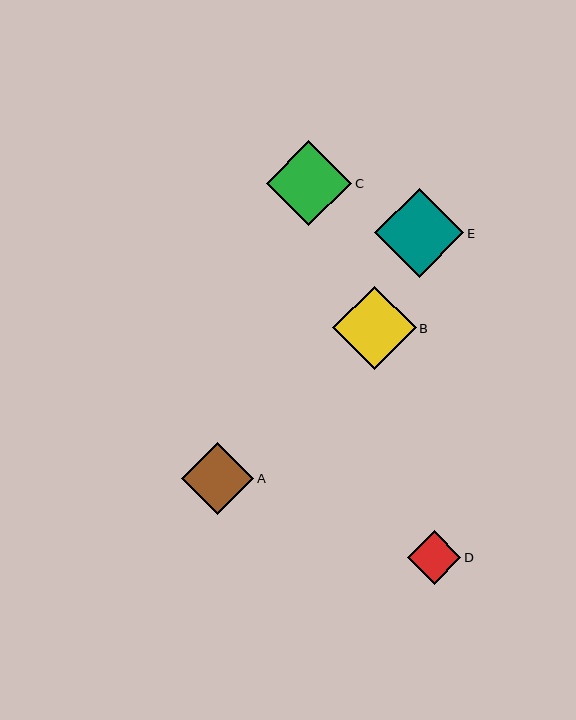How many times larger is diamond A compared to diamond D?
Diamond A is approximately 1.4 times the size of diamond D.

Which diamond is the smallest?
Diamond D is the smallest with a size of approximately 53 pixels.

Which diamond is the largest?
Diamond E is the largest with a size of approximately 89 pixels.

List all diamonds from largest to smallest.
From largest to smallest: E, C, B, A, D.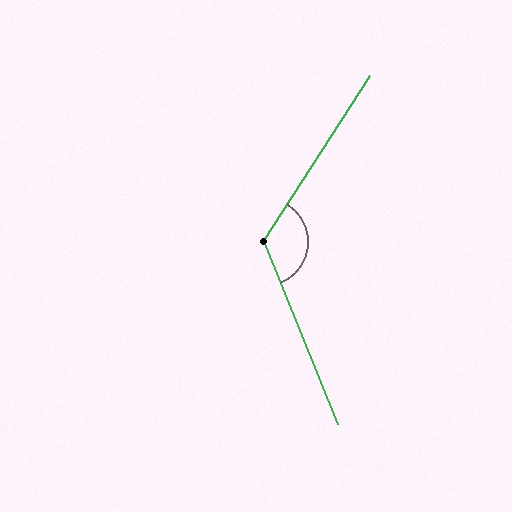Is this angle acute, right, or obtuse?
It is obtuse.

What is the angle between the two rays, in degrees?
Approximately 125 degrees.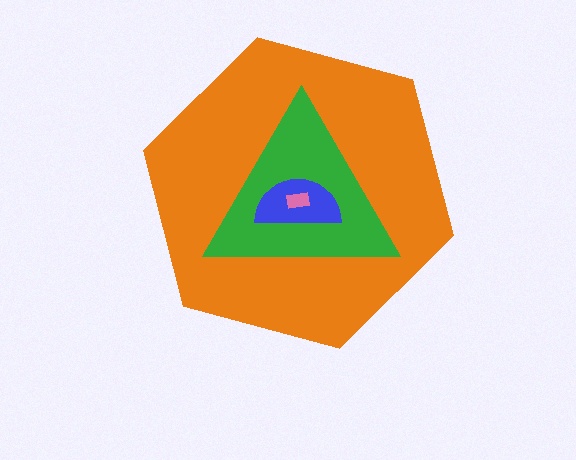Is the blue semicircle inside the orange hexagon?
Yes.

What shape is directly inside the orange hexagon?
The green triangle.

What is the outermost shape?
The orange hexagon.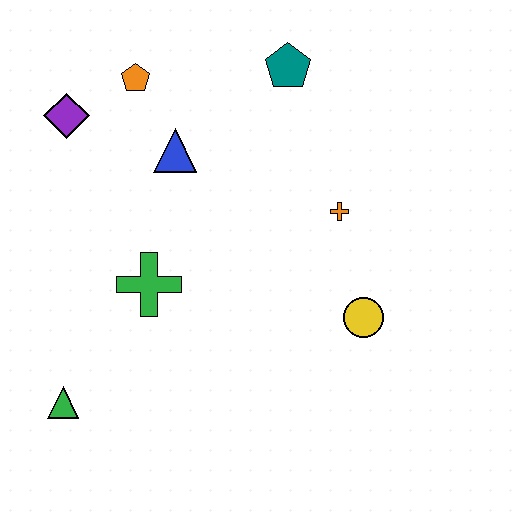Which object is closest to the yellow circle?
The orange cross is closest to the yellow circle.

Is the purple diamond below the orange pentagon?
Yes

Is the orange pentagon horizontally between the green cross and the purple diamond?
Yes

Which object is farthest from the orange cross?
The green triangle is farthest from the orange cross.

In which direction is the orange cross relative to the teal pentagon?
The orange cross is below the teal pentagon.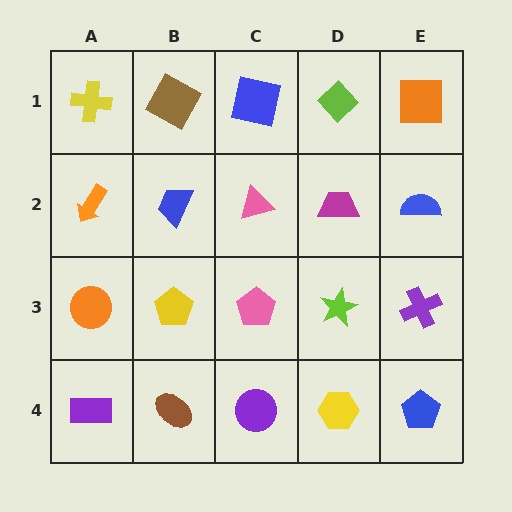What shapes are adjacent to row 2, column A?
A yellow cross (row 1, column A), an orange circle (row 3, column A), a blue trapezoid (row 2, column B).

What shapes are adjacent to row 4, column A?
An orange circle (row 3, column A), a brown ellipse (row 4, column B).